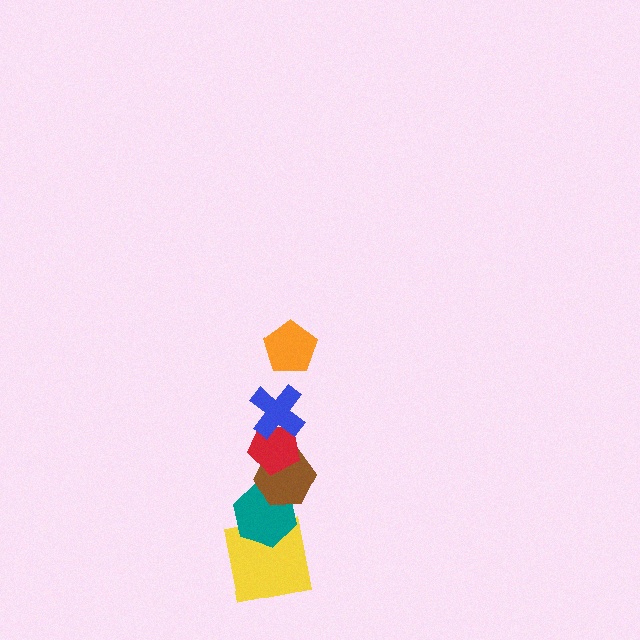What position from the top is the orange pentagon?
The orange pentagon is 1st from the top.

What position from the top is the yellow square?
The yellow square is 6th from the top.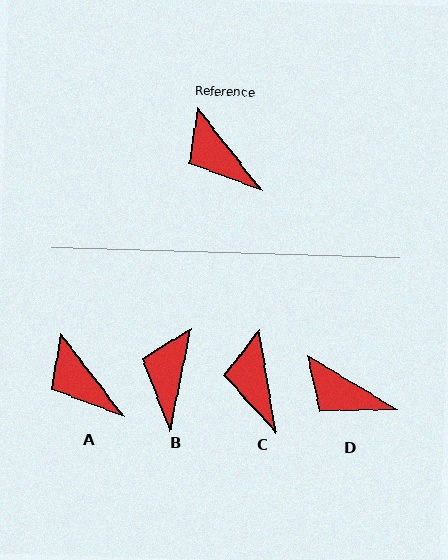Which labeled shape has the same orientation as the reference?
A.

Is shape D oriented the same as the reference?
No, it is off by about 22 degrees.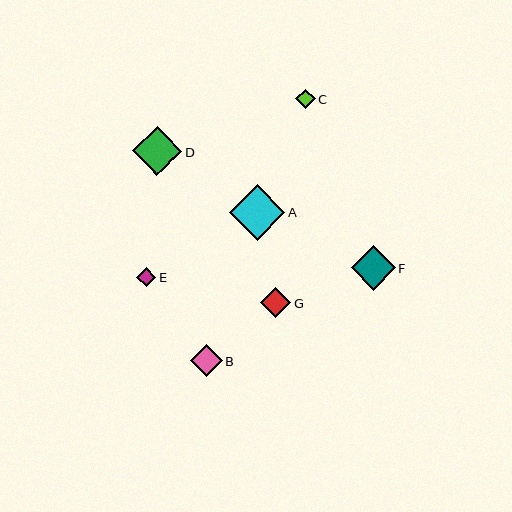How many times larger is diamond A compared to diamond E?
Diamond A is approximately 3.0 times the size of diamond E.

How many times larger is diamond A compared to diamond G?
Diamond A is approximately 1.8 times the size of diamond G.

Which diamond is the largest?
Diamond A is the largest with a size of approximately 56 pixels.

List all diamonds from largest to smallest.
From largest to smallest: A, D, F, B, G, C, E.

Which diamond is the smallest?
Diamond E is the smallest with a size of approximately 19 pixels.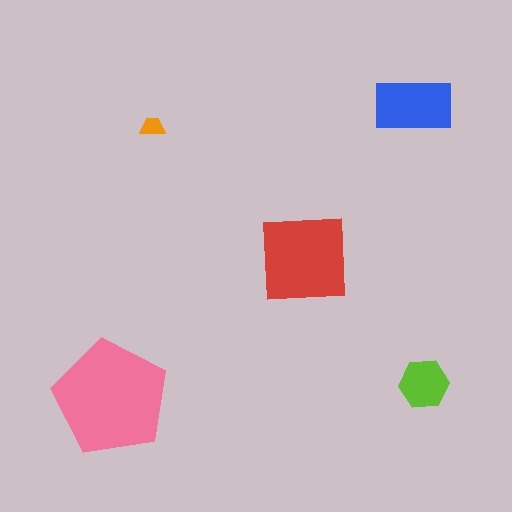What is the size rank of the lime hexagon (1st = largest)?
4th.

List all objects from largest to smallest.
The pink pentagon, the red square, the blue rectangle, the lime hexagon, the orange trapezoid.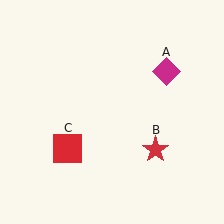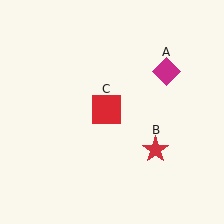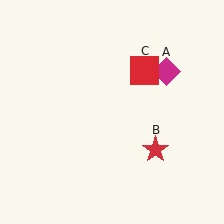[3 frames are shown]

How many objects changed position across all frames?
1 object changed position: red square (object C).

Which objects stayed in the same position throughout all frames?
Magenta diamond (object A) and red star (object B) remained stationary.